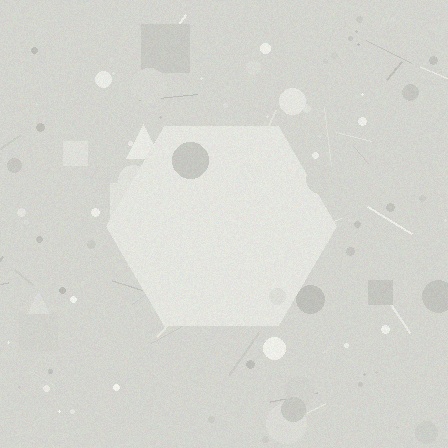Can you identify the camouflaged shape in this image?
The camouflaged shape is a hexagon.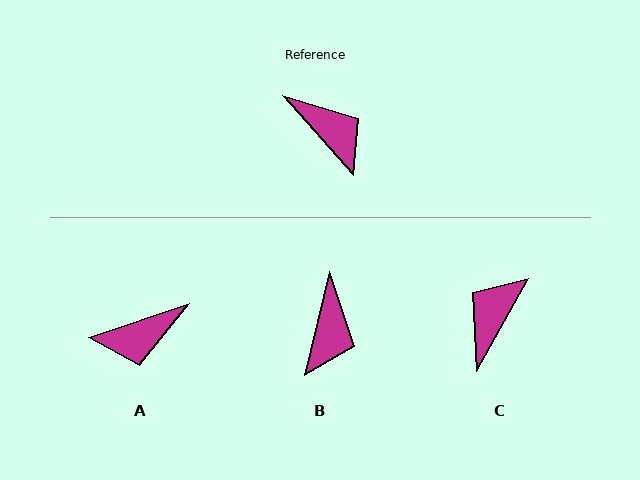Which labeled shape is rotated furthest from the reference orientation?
A, about 113 degrees away.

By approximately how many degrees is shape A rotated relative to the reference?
Approximately 113 degrees clockwise.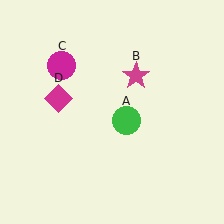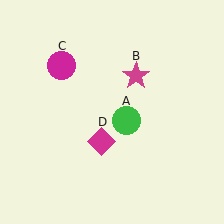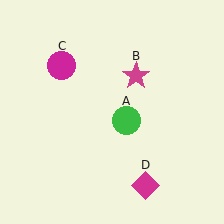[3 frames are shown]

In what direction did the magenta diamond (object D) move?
The magenta diamond (object D) moved down and to the right.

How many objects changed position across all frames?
1 object changed position: magenta diamond (object D).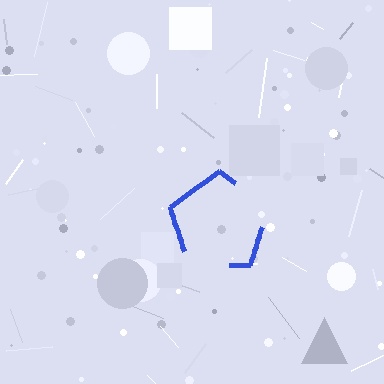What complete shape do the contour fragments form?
The contour fragments form a pentagon.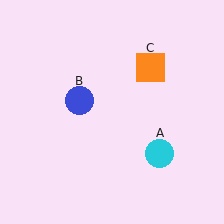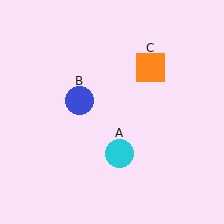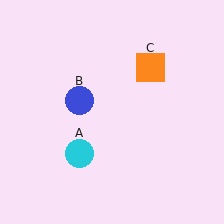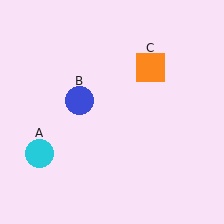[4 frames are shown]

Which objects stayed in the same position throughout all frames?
Blue circle (object B) and orange square (object C) remained stationary.